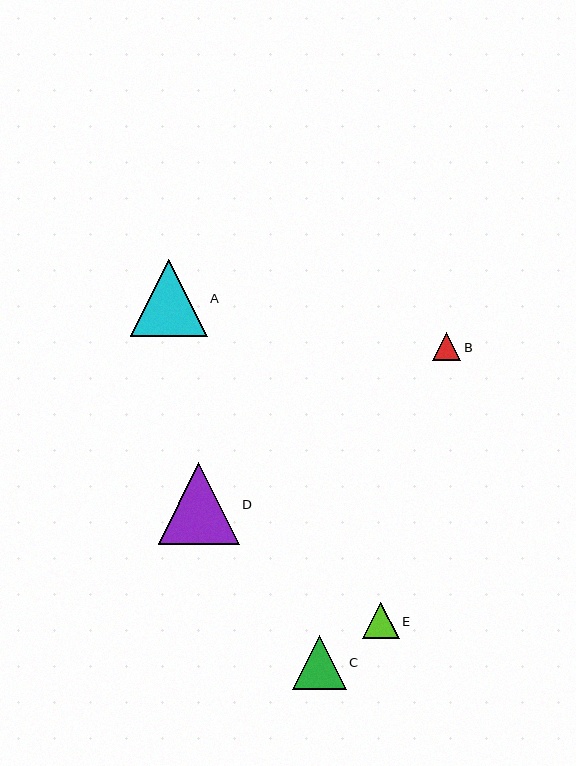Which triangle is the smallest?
Triangle B is the smallest with a size of approximately 28 pixels.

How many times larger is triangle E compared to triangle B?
Triangle E is approximately 1.3 times the size of triangle B.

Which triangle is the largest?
Triangle D is the largest with a size of approximately 81 pixels.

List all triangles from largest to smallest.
From largest to smallest: D, A, C, E, B.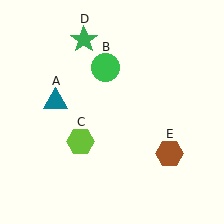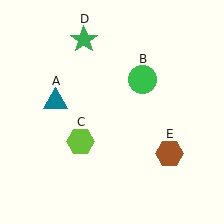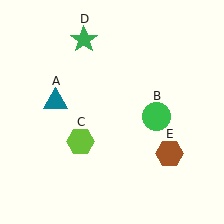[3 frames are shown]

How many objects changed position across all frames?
1 object changed position: green circle (object B).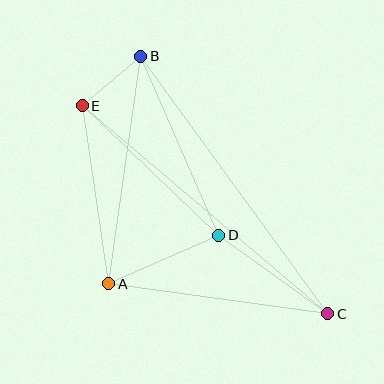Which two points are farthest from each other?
Points C and E are farthest from each other.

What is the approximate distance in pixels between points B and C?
The distance between B and C is approximately 318 pixels.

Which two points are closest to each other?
Points B and E are closest to each other.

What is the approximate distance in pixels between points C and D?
The distance between C and D is approximately 134 pixels.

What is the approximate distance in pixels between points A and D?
The distance between A and D is approximately 120 pixels.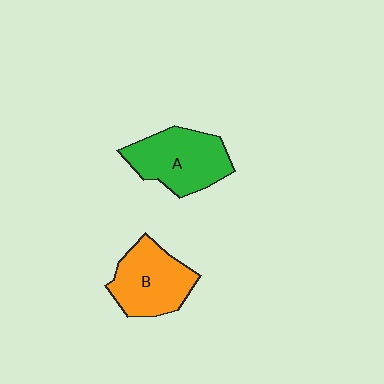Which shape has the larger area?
Shape A (green).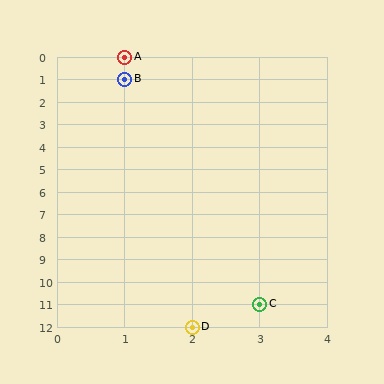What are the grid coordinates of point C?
Point C is at grid coordinates (3, 11).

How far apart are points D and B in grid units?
Points D and B are 1 column and 11 rows apart (about 11.0 grid units diagonally).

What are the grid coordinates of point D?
Point D is at grid coordinates (2, 12).